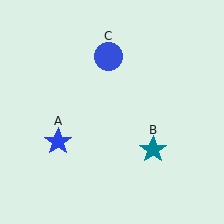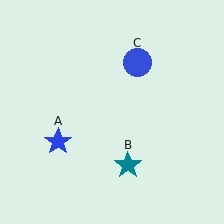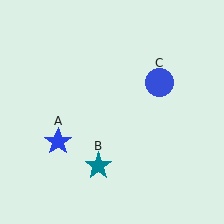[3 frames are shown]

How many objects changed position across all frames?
2 objects changed position: teal star (object B), blue circle (object C).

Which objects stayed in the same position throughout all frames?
Blue star (object A) remained stationary.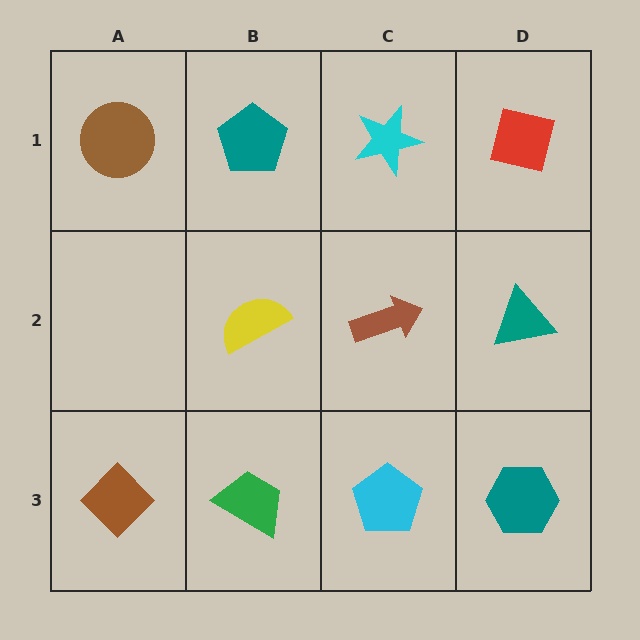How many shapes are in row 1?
4 shapes.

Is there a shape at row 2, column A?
No, that cell is empty.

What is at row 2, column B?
A yellow semicircle.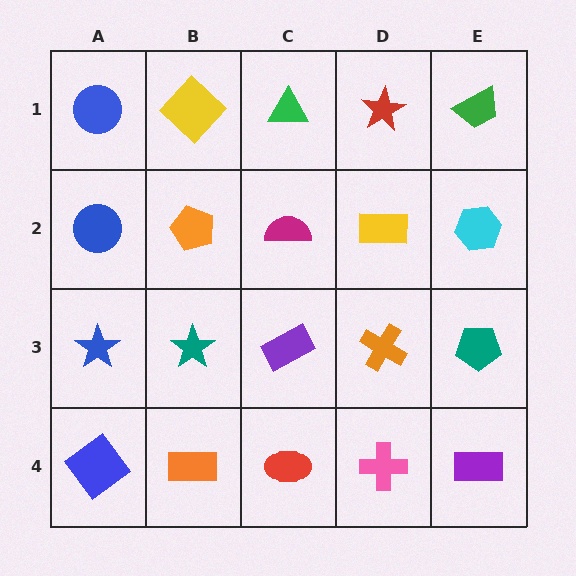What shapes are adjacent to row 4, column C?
A purple rectangle (row 3, column C), an orange rectangle (row 4, column B), a pink cross (row 4, column D).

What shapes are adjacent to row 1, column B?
An orange pentagon (row 2, column B), a blue circle (row 1, column A), a green triangle (row 1, column C).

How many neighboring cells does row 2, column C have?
4.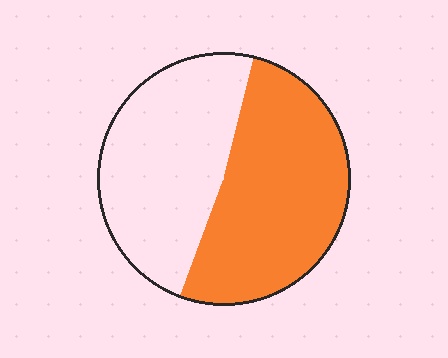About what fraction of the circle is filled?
About one half (1/2).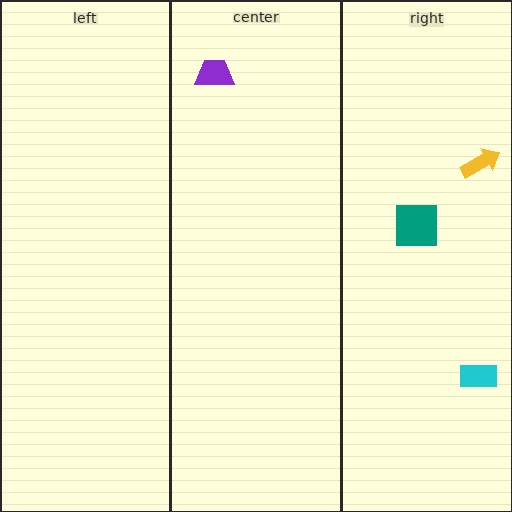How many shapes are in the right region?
3.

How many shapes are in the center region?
1.